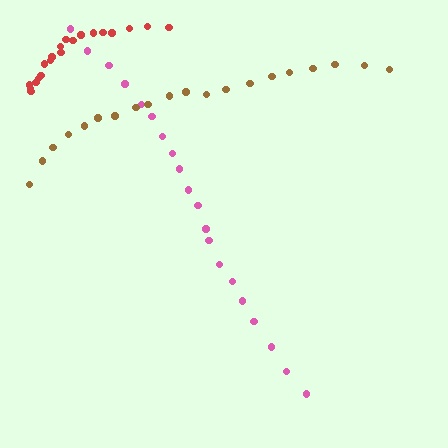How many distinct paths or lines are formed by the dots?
There are 3 distinct paths.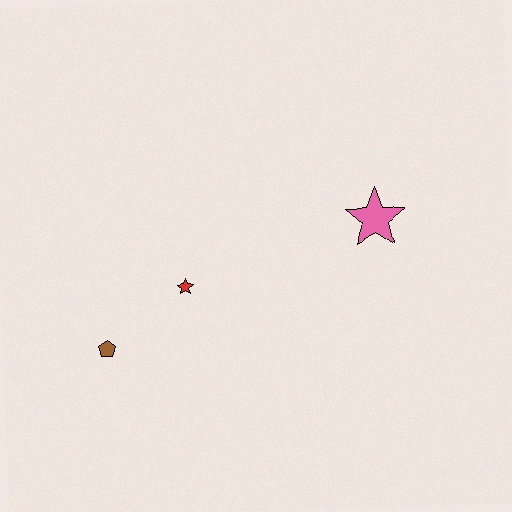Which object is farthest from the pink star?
The brown pentagon is farthest from the pink star.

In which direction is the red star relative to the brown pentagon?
The red star is to the right of the brown pentagon.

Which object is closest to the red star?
The brown pentagon is closest to the red star.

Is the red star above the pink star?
No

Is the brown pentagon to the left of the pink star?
Yes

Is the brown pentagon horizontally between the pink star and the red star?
No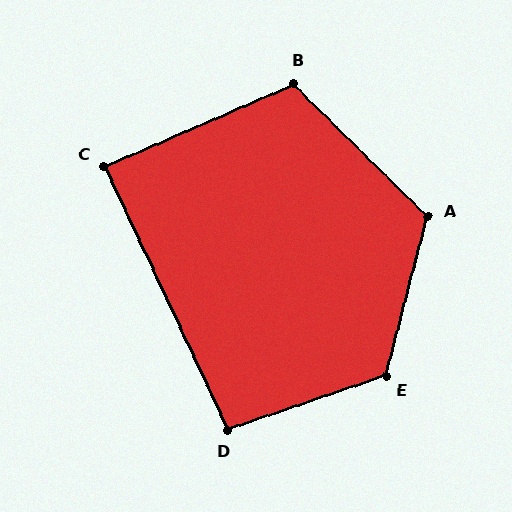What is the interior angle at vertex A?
Approximately 120 degrees (obtuse).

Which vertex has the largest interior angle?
E, at approximately 124 degrees.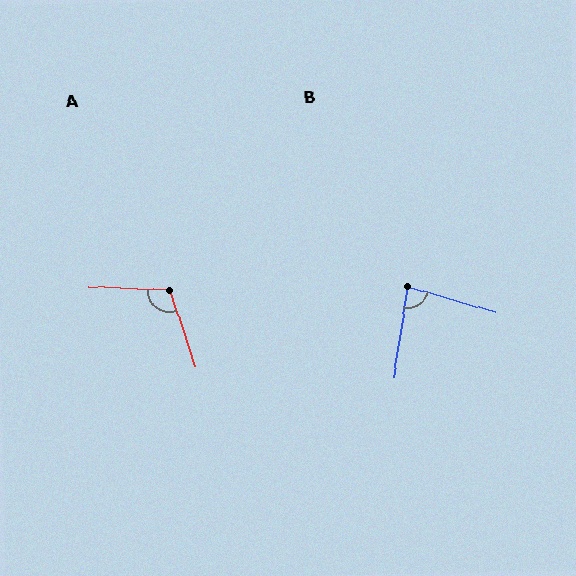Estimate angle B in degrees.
Approximately 82 degrees.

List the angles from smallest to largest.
B (82°), A (111°).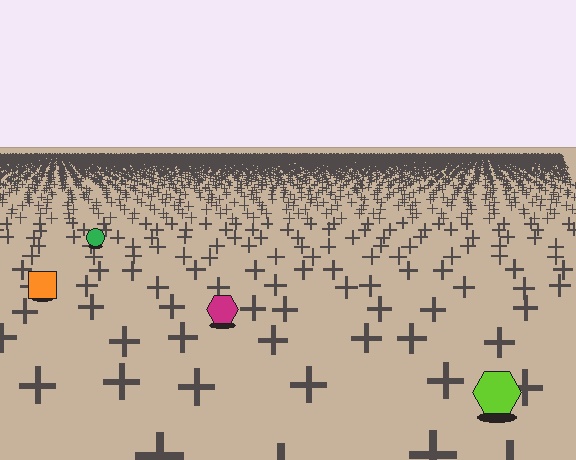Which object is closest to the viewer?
The lime hexagon is closest. The texture marks near it are larger and more spread out.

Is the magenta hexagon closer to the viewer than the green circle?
Yes. The magenta hexagon is closer — you can tell from the texture gradient: the ground texture is coarser near it.